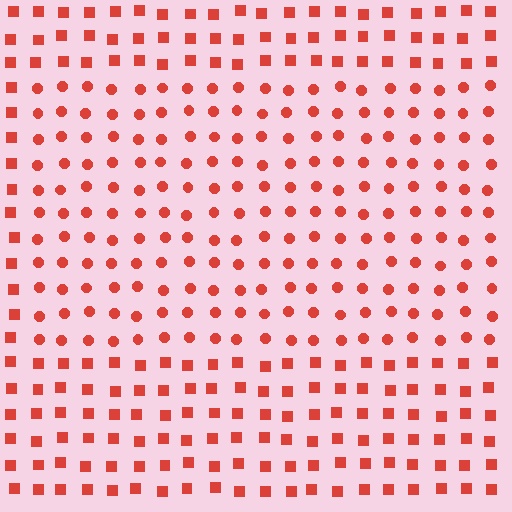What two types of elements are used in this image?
The image uses circles inside the rectangle region and squares outside it.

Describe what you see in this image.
The image is filled with small red elements arranged in a uniform grid. A rectangle-shaped region contains circles, while the surrounding area contains squares. The boundary is defined purely by the change in element shape.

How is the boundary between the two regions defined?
The boundary is defined by a change in element shape: circles inside vs. squares outside. All elements share the same color and spacing.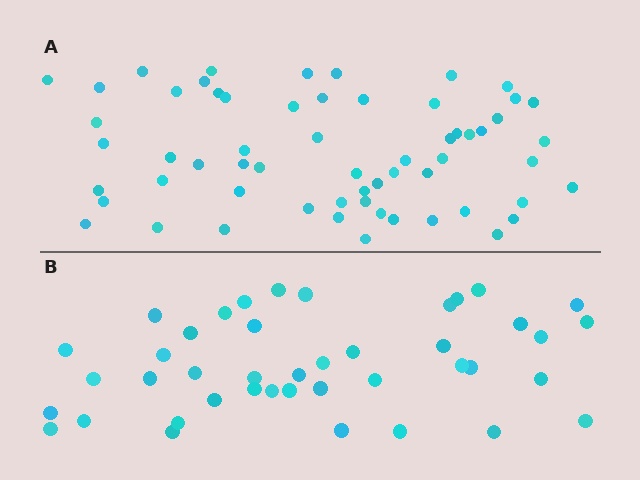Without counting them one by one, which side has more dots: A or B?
Region A (the top region) has more dots.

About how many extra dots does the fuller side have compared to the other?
Region A has approximately 20 more dots than region B.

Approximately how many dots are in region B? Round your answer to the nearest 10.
About 40 dots. (The exact count is 42, which rounds to 40.)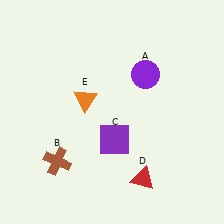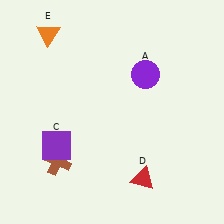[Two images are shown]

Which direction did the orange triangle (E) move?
The orange triangle (E) moved up.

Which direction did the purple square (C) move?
The purple square (C) moved left.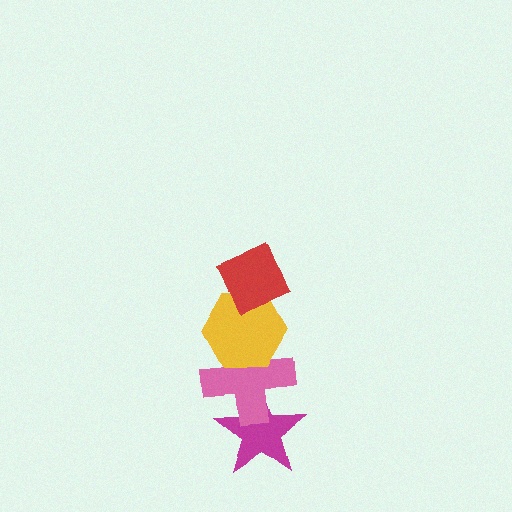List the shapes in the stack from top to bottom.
From top to bottom: the red diamond, the yellow hexagon, the pink cross, the magenta star.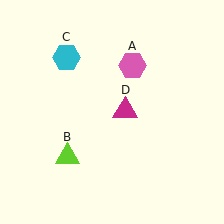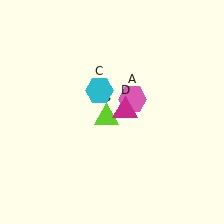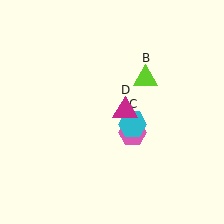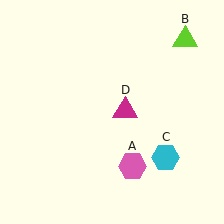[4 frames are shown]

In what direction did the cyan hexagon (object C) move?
The cyan hexagon (object C) moved down and to the right.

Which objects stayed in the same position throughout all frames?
Magenta triangle (object D) remained stationary.